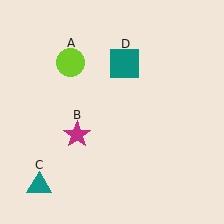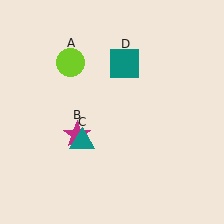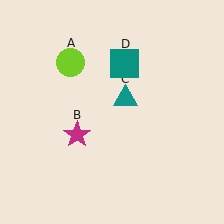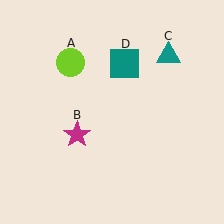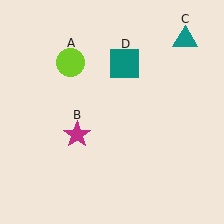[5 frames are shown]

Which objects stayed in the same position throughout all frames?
Lime circle (object A) and magenta star (object B) and teal square (object D) remained stationary.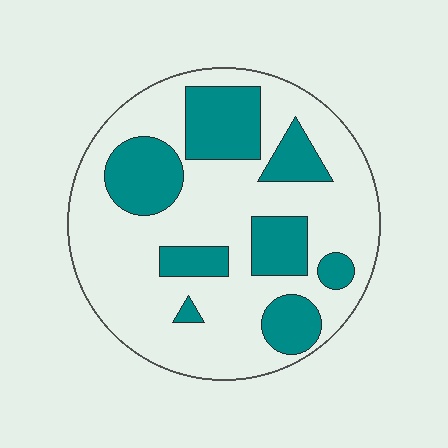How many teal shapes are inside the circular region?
8.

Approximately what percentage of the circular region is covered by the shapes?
Approximately 30%.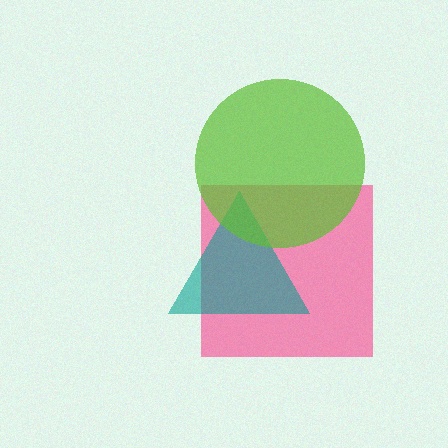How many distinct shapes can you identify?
There are 3 distinct shapes: a pink square, a teal triangle, a lime circle.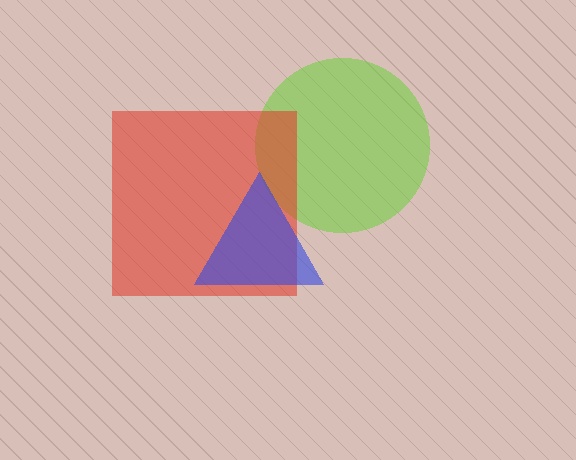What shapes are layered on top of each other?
The layered shapes are: a lime circle, a red square, a blue triangle.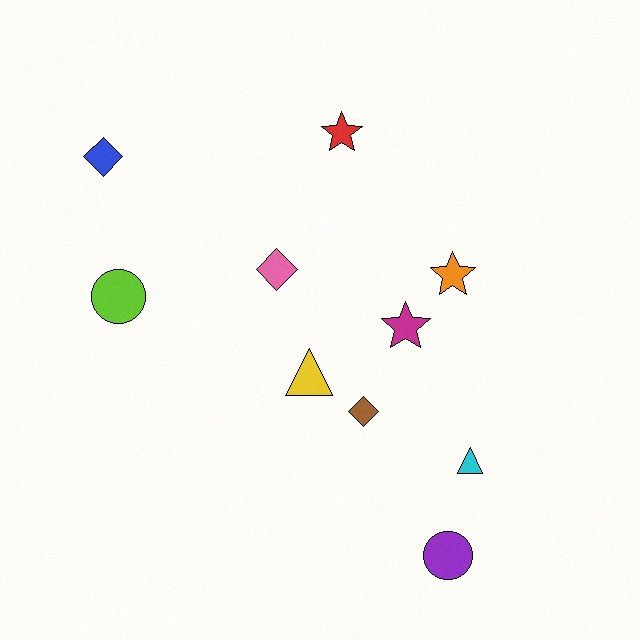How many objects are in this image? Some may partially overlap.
There are 10 objects.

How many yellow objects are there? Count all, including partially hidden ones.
There is 1 yellow object.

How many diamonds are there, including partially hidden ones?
There are 3 diamonds.